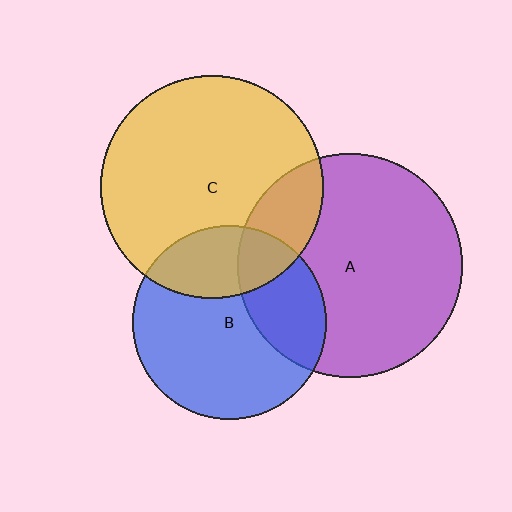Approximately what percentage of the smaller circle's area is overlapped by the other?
Approximately 25%.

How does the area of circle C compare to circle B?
Approximately 1.3 times.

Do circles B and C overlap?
Yes.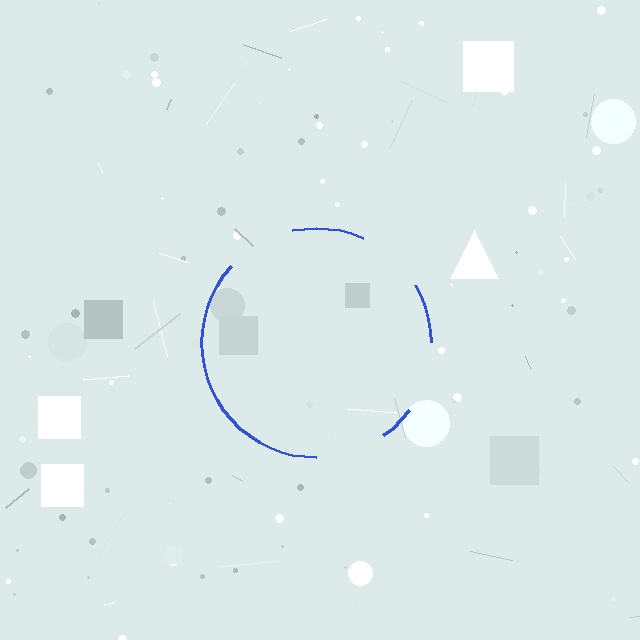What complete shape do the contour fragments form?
The contour fragments form a circle.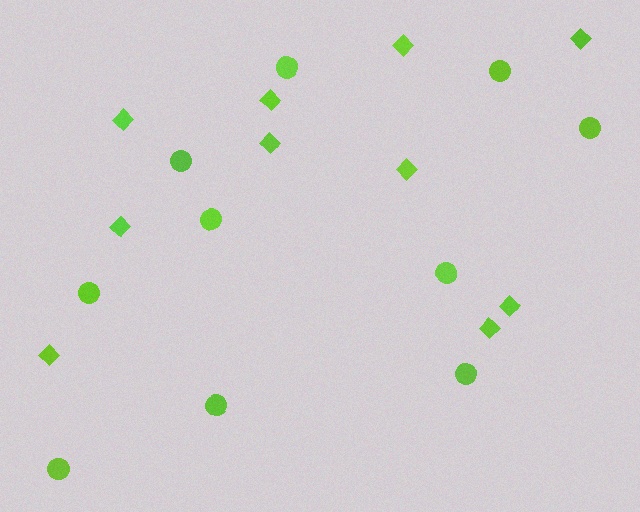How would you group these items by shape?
There are 2 groups: one group of diamonds (10) and one group of circles (10).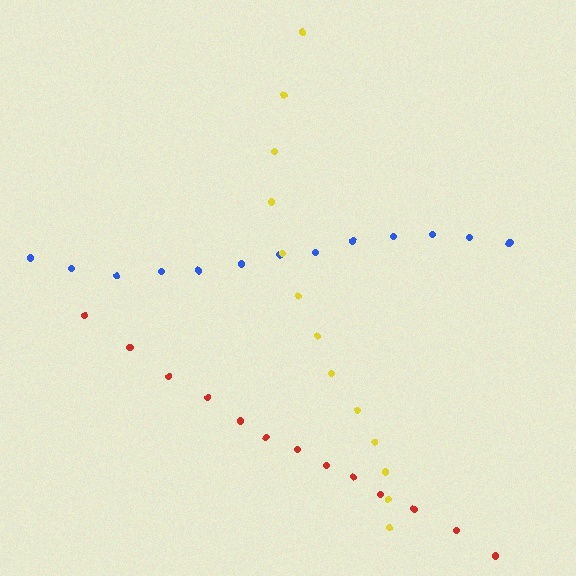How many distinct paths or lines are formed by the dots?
There are 3 distinct paths.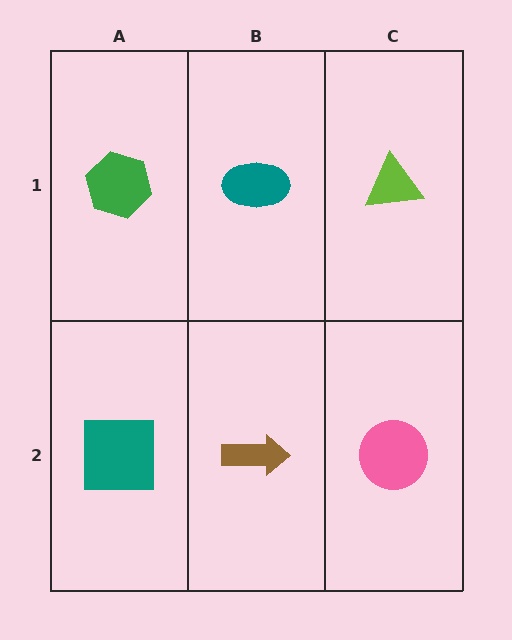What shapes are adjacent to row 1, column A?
A teal square (row 2, column A), a teal ellipse (row 1, column B).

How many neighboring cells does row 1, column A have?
2.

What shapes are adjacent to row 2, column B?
A teal ellipse (row 1, column B), a teal square (row 2, column A), a pink circle (row 2, column C).